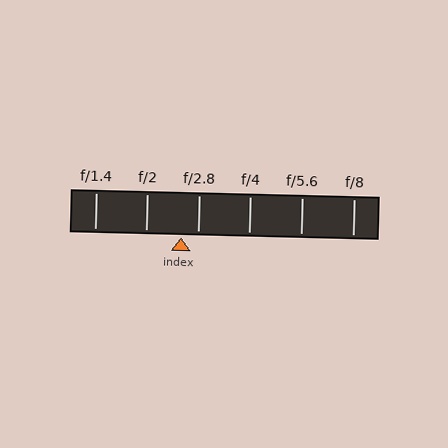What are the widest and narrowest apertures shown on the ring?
The widest aperture shown is f/1.4 and the narrowest is f/8.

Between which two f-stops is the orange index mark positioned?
The index mark is between f/2 and f/2.8.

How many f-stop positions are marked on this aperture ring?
There are 6 f-stop positions marked.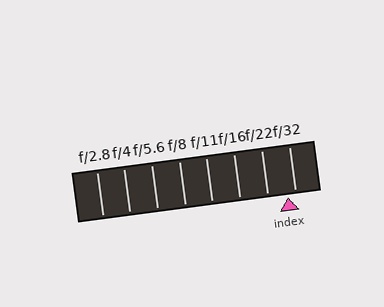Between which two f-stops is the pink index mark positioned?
The index mark is between f/22 and f/32.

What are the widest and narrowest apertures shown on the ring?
The widest aperture shown is f/2.8 and the narrowest is f/32.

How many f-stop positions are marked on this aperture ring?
There are 8 f-stop positions marked.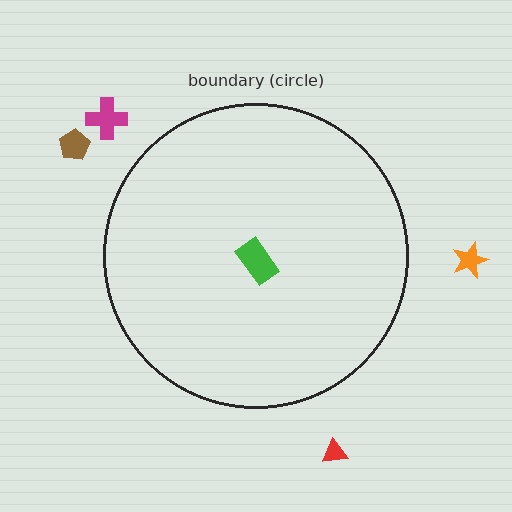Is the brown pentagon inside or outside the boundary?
Outside.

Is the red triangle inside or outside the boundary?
Outside.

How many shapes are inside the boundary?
1 inside, 4 outside.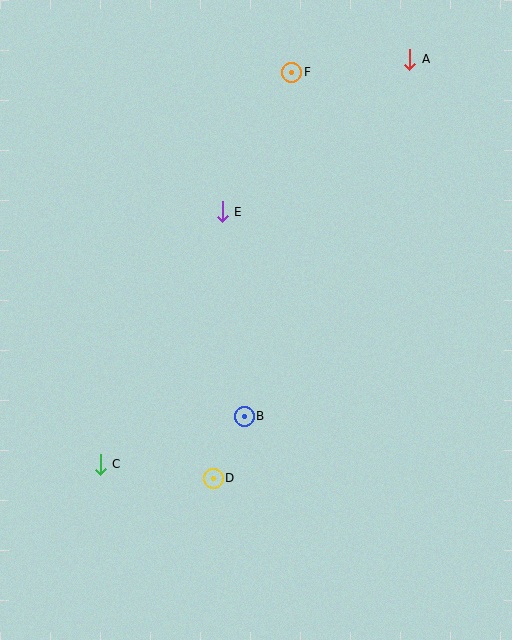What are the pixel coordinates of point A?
Point A is at (410, 59).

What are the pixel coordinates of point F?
Point F is at (292, 72).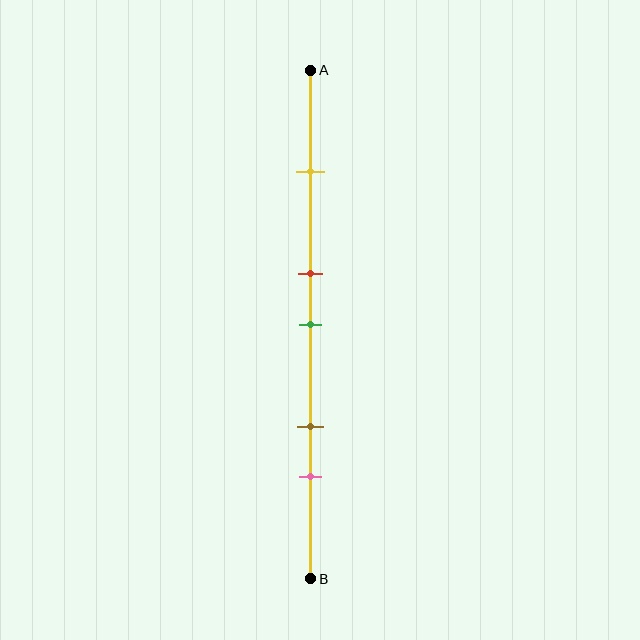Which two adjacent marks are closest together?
The red and green marks are the closest adjacent pair.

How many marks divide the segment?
There are 5 marks dividing the segment.